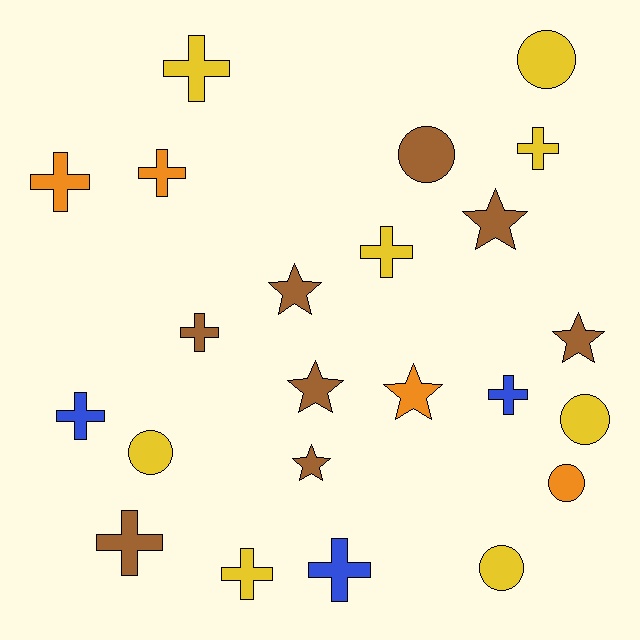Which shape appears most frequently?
Cross, with 11 objects.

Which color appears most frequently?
Yellow, with 8 objects.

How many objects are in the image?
There are 23 objects.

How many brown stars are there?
There are 5 brown stars.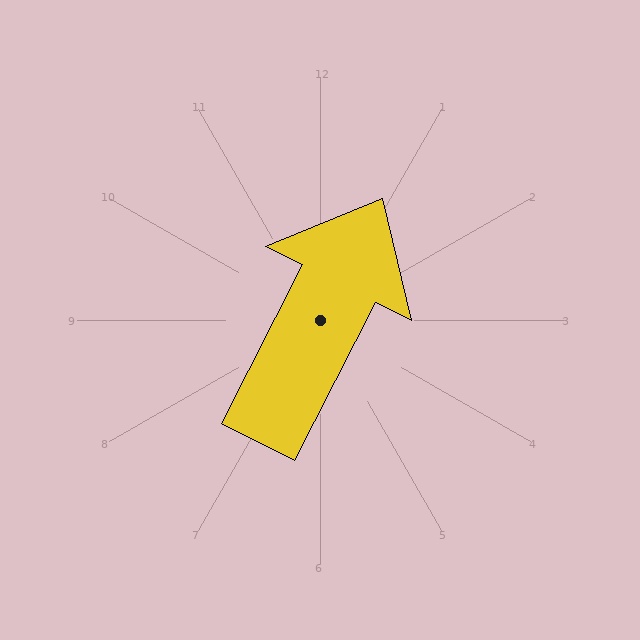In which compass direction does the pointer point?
Northeast.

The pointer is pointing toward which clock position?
Roughly 1 o'clock.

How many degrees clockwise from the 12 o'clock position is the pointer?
Approximately 27 degrees.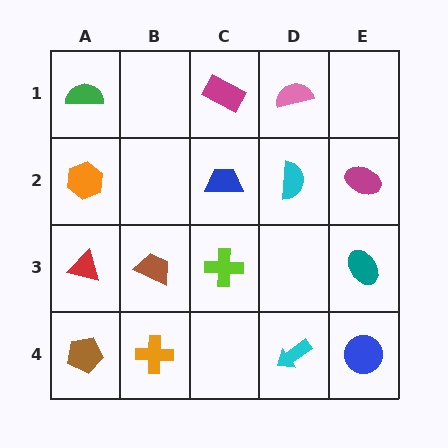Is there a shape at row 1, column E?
No, that cell is empty.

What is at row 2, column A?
An orange hexagon.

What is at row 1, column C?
A magenta rectangle.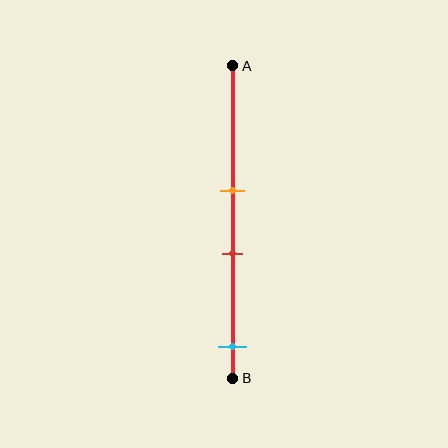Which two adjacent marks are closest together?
The orange and red marks are the closest adjacent pair.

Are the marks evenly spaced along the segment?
No, the marks are not evenly spaced.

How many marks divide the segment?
There are 3 marks dividing the segment.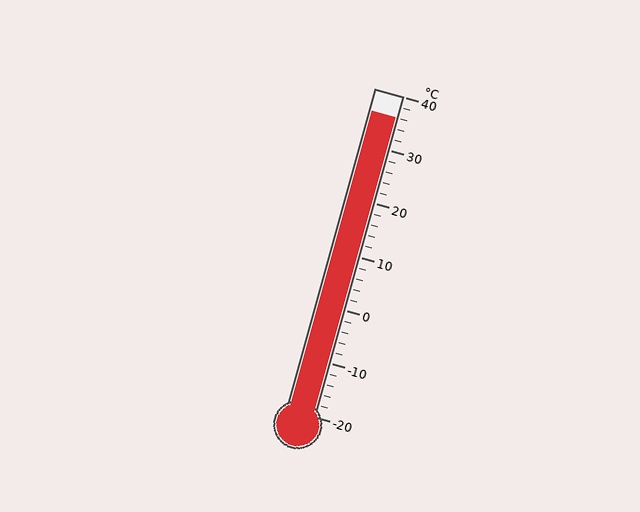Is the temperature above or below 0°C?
The temperature is above 0°C.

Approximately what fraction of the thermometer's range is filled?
The thermometer is filled to approximately 95% of its range.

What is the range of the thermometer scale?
The thermometer scale ranges from -20°C to 40°C.